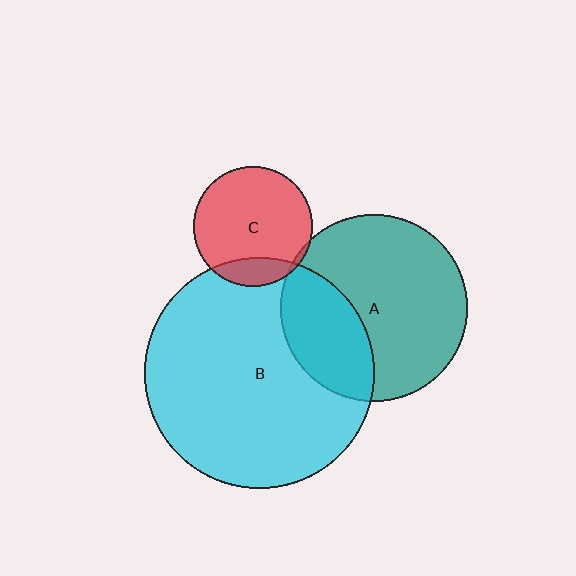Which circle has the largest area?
Circle B (cyan).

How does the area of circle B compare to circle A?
Approximately 1.5 times.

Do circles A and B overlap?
Yes.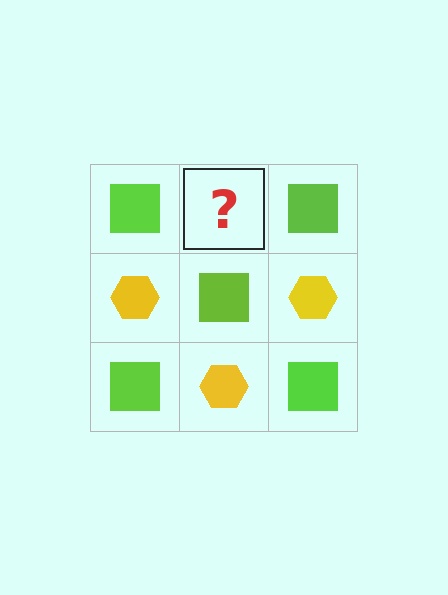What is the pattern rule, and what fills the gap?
The rule is that it alternates lime square and yellow hexagon in a checkerboard pattern. The gap should be filled with a yellow hexagon.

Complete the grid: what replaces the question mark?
The question mark should be replaced with a yellow hexagon.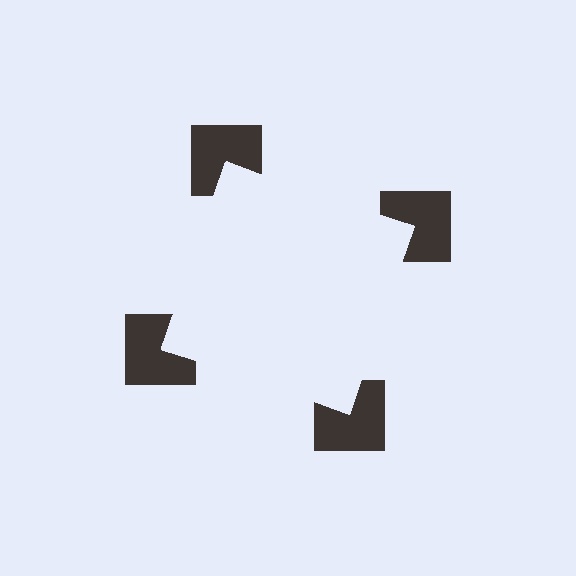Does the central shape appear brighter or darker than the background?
It typically appears slightly brighter than the background, even though no actual brightness change is drawn.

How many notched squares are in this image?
There are 4 — one at each vertex of the illusory square.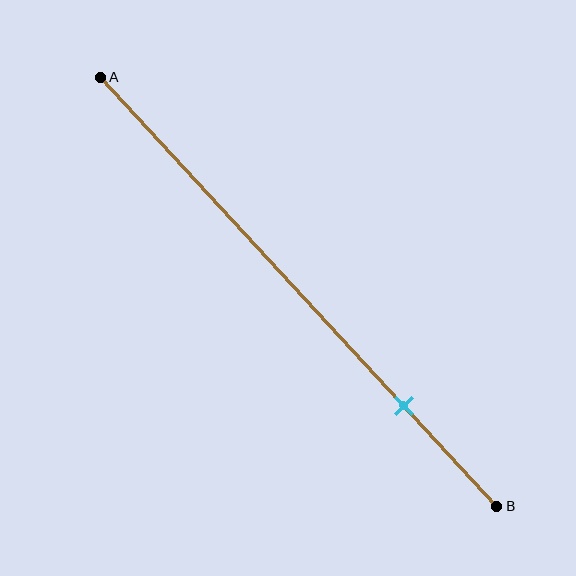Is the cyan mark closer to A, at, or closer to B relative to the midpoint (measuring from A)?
The cyan mark is closer to point B than the midpoint of segment AB.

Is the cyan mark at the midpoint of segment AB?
No, the mark is at about 75% from A, not at the 50% midpoint.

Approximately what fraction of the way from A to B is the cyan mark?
The cyan mark is approximately 75% of the way from A to B.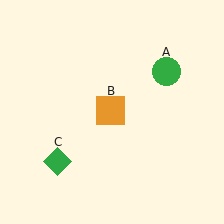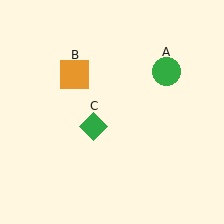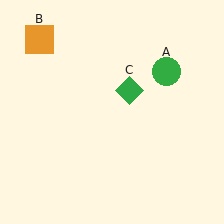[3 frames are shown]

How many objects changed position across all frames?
2 objects changed position: orange square (object B), green diamond (object C).